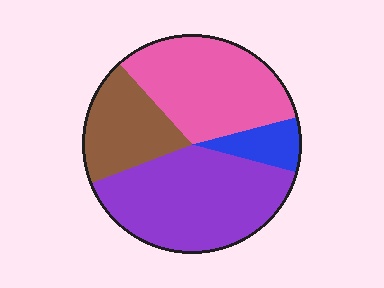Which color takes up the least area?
Blue, at roughly 10%.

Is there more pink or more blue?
Pink.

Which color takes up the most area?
Purple, at roughly 40%.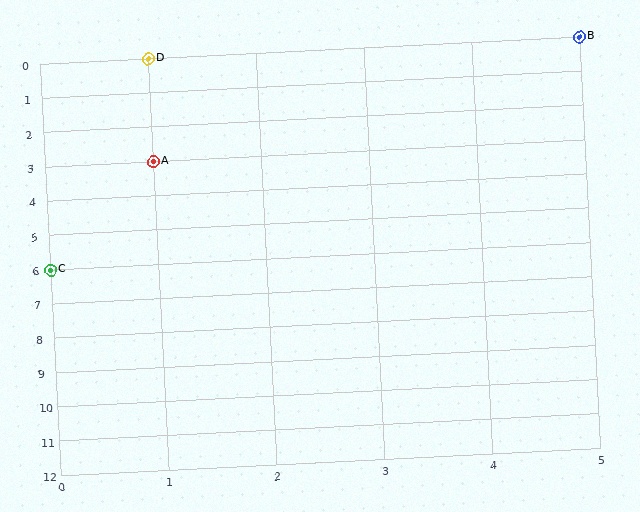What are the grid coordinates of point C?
Point C is at grid coordinates (0, 6).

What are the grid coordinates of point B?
Point B is at grid coordinates (5, 0).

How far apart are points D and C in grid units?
Points D and C are 1 column and 6 rows apart (about 6.1 grid units diagonally).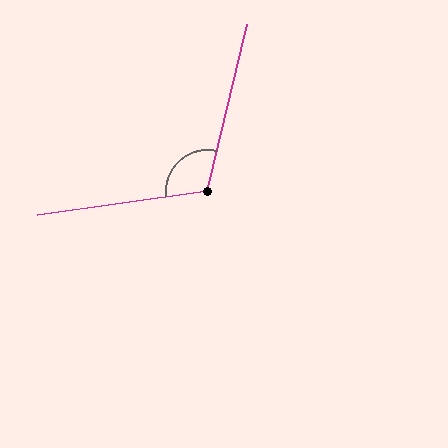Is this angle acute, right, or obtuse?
It is obtuse.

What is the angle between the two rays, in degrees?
Approximately 112 degrees.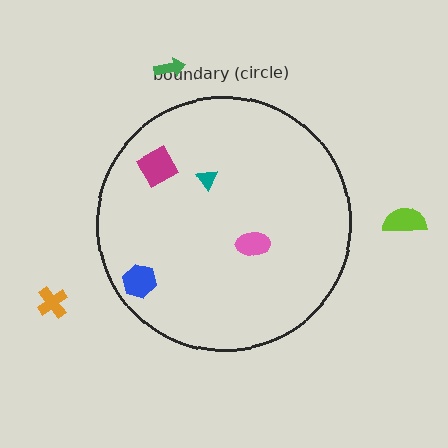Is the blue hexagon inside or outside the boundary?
Inside.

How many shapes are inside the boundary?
4 inside, 3 outside.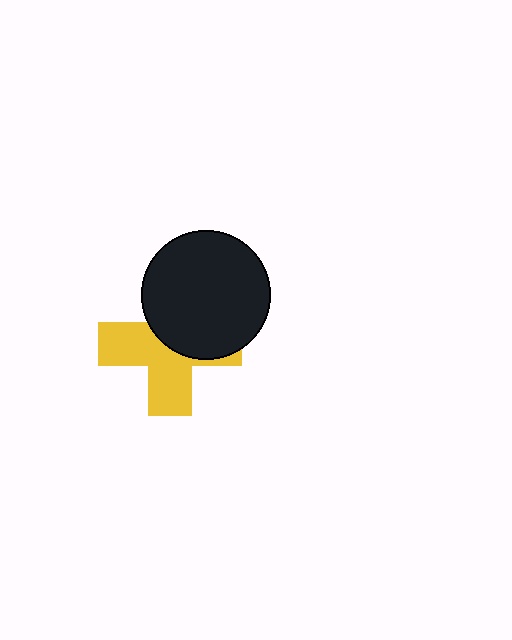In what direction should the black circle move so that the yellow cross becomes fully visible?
The black circle should move toward the upper-right. That is the shortest direction to clear the overlap and leave the yellow cross fully visible.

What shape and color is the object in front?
The object in front is a black circle.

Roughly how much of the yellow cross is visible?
About half of it is visible (roughly 53%).